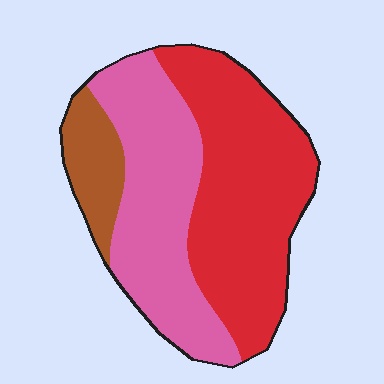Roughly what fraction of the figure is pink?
Pink covers about 40% of the figure.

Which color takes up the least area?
Brown, at roughly 10%.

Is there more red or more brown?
Red.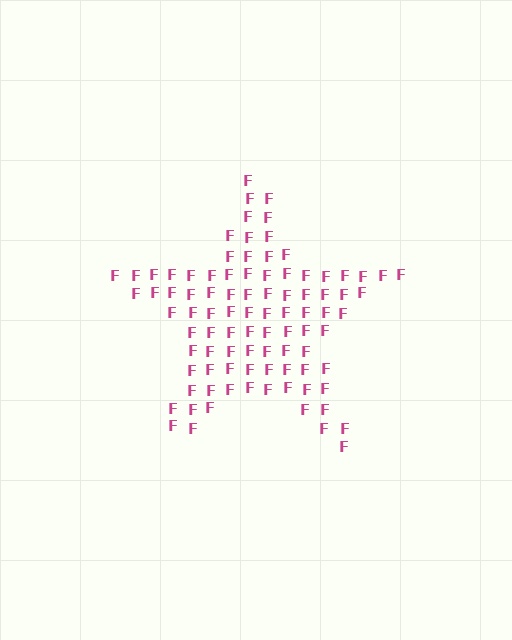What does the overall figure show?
The overall figure shows a star.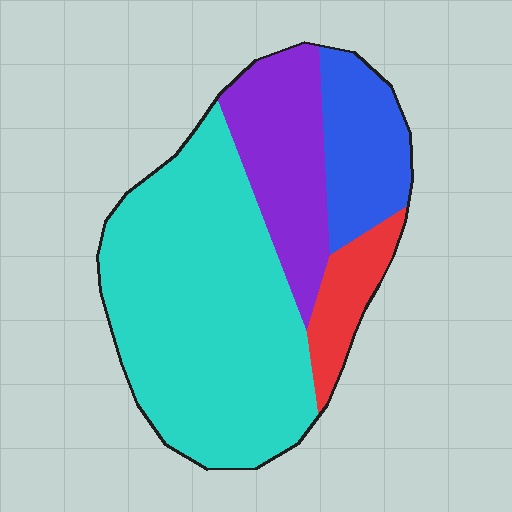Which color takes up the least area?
Red, at roughly 10%.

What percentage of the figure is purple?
Purple covers roughly 20% of the figure.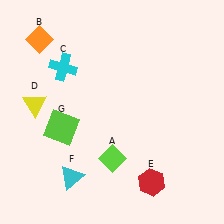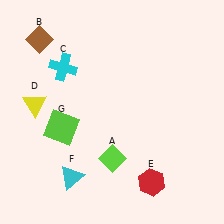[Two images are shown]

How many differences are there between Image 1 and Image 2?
There is 1 difference between the two images.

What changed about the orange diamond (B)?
In Image 1, B is orange. In Image 2, it changed to brown.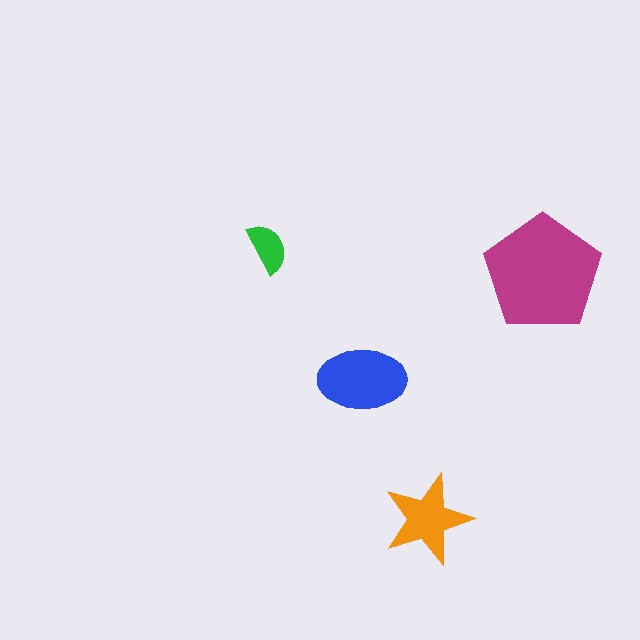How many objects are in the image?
There are 4 objects in the image.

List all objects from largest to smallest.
The magenta pentagon, the blue ellipse, the orange star, the green semicircle.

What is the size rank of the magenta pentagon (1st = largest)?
1st.